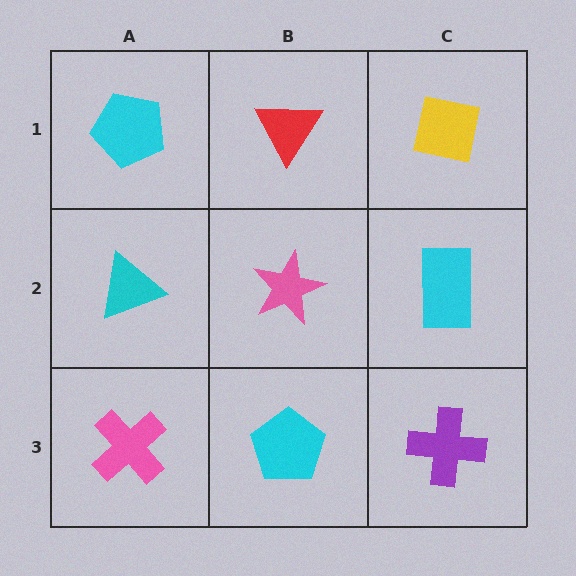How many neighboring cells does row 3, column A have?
2.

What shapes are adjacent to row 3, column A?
A cyan triangle (row 2, column A), a cyan pentagon (row 3, column B).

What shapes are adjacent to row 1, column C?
A cyan rectangle (row 2, column C), a red triangle (row 1, column B).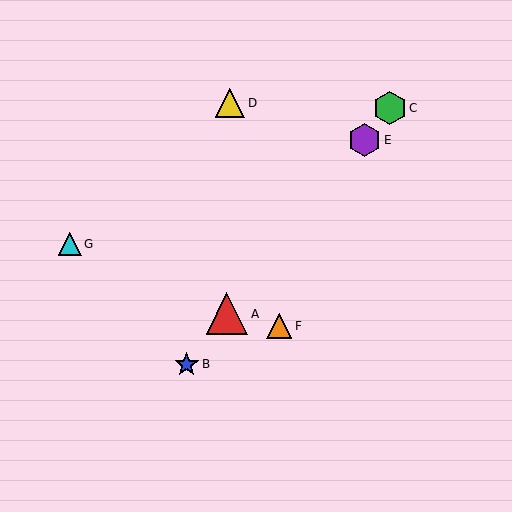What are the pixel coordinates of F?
Object F is at (279, 326).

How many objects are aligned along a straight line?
4 objects (A, B, C, E) are aligned along a straight line.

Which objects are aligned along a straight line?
Objects A, B, C, E are aligned along a straight line.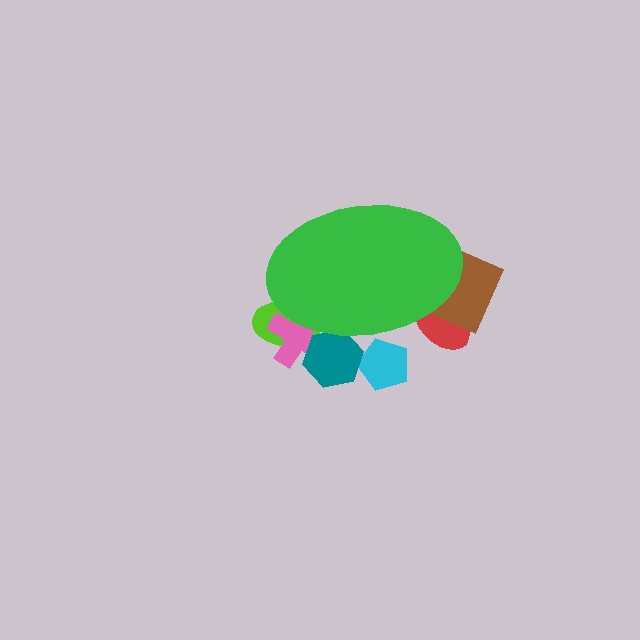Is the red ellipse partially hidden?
Yes, the red ellipse is partially hidden behind the green ellipse.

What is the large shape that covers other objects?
A green ellipse.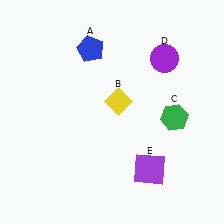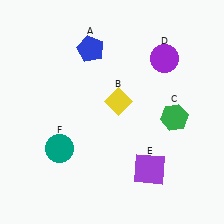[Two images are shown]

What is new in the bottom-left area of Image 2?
A teal circle (F) was added in the bottom-left area of Image 2.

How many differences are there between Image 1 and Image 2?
There is 1 difference between the two images.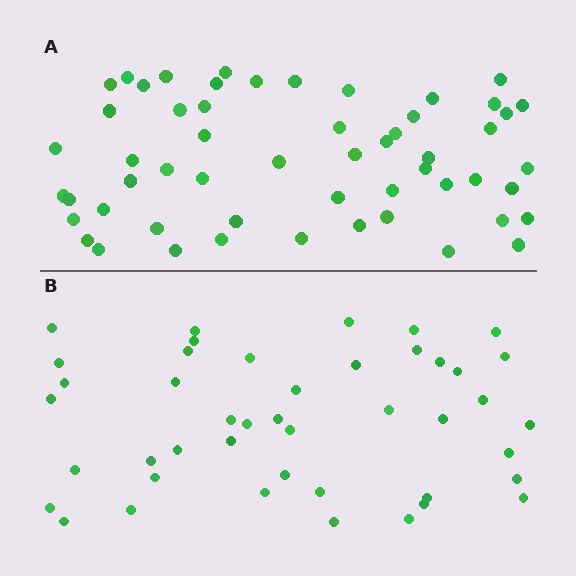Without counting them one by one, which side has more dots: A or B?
Region A (the top region) has more dots.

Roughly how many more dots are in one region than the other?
Region A has roughly 12 or so more dots than region B.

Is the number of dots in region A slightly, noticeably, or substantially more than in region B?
Region A has noticeably more, but not dramatically so. The ratio is roughly 1.2 to 1.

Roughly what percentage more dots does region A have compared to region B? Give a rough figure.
About 25% more.